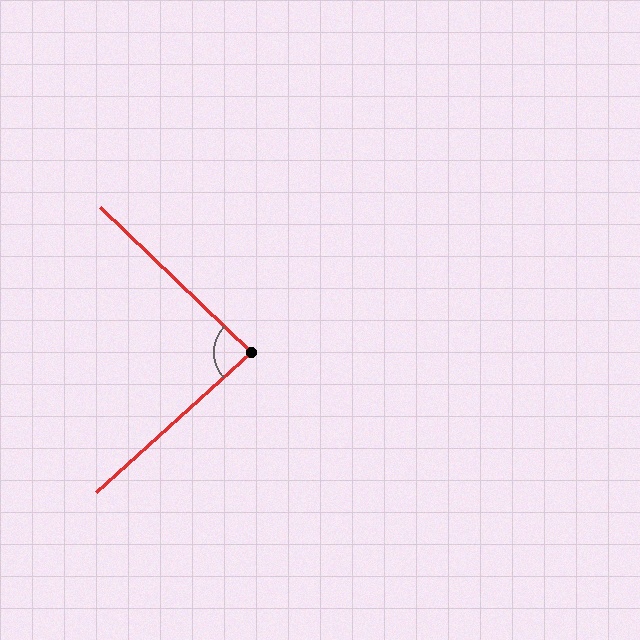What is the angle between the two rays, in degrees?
Approximately 86 degrees.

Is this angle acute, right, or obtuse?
It is approximately a right angle.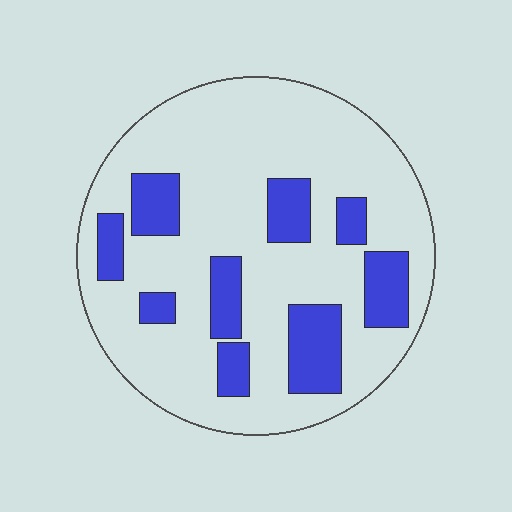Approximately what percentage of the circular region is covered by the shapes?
Approximately 25%.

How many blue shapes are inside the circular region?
9.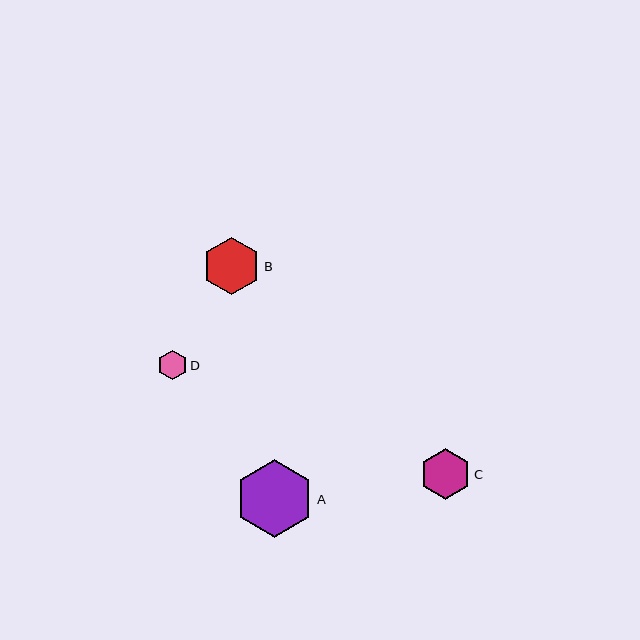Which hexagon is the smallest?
Hexagon D is the smallest with a size of approximately 29 pixels.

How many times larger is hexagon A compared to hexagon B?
Hexagon A is approximately 1.4 times the size of hexagon B.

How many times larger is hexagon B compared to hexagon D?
Hexagon B is approximately 2.0 times the size of hexagon D.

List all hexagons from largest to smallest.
From largest to smallest: A, B, C, D.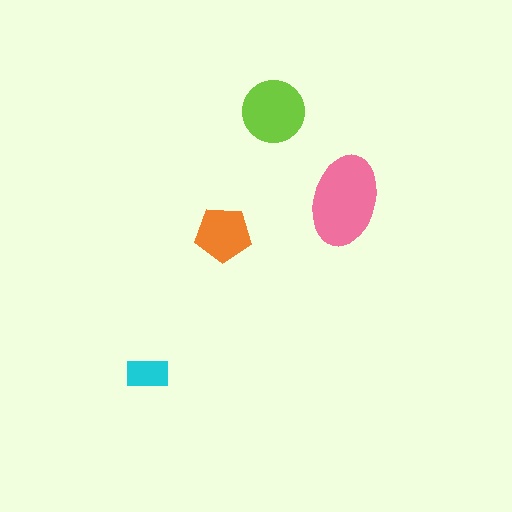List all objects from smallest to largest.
The cyan rectangle, the orange pentagon, the lime circle, the pink ellipse.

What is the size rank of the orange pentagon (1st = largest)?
3rd.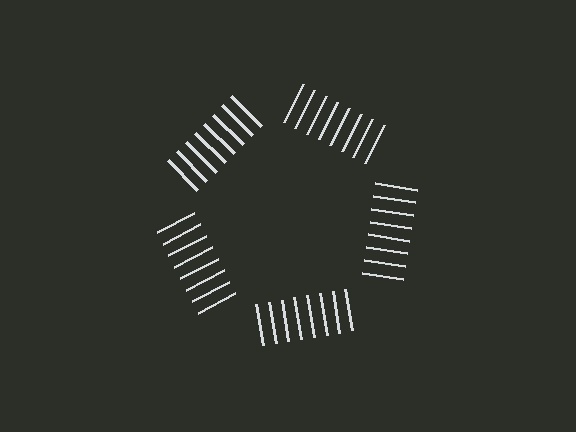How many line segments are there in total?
40 — 8 along each of the 5 edges.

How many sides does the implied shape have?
5 sides — the line-ends trace a pentagon.